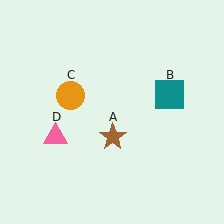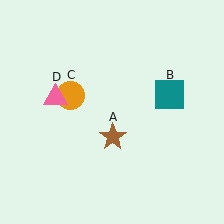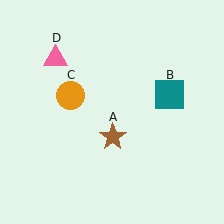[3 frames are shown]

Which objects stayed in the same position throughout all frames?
Brown star (object A) and teal square (object B) and orange circle (object C) remained stationary.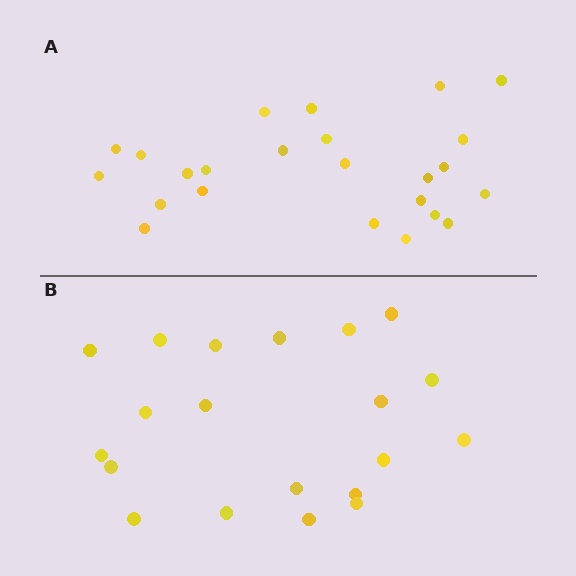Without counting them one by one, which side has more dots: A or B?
Region A (the top region) has more dots.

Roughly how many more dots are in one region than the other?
Region A has about 4 more dots than region B.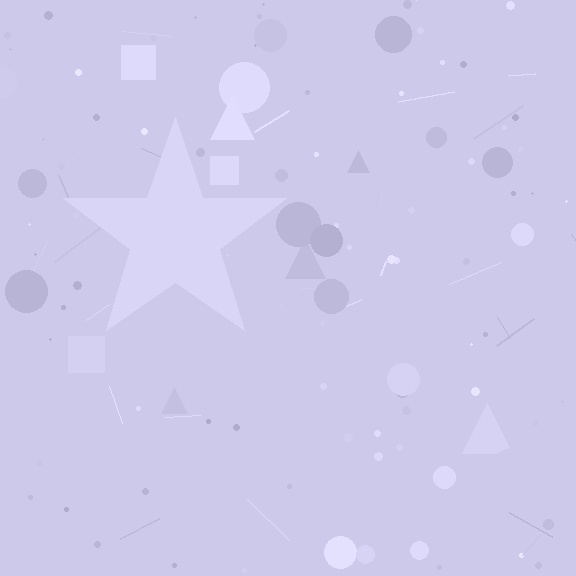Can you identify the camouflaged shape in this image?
The camouflaged shape is a star.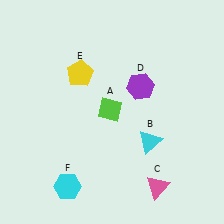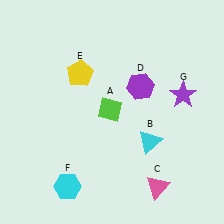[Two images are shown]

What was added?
A purple star (G) was added in Image 2.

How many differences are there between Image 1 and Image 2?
There is 1 difference between the two images.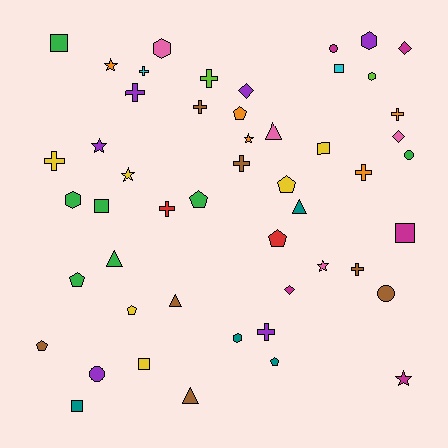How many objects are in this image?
There are 50 objects.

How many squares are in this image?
There are 7 squares.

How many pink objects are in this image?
There are 4 pink objects.